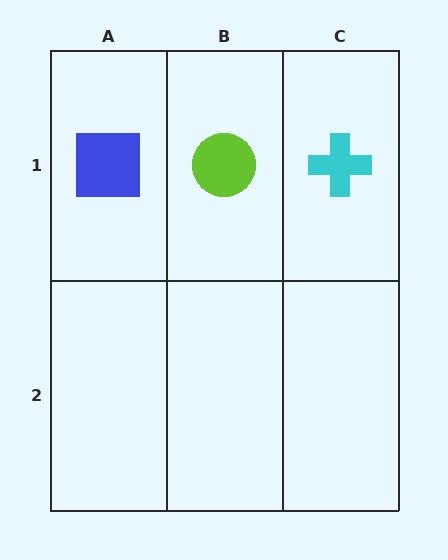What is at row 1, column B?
A lime circle.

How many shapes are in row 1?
3 shapes.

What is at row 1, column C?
A cyan cross.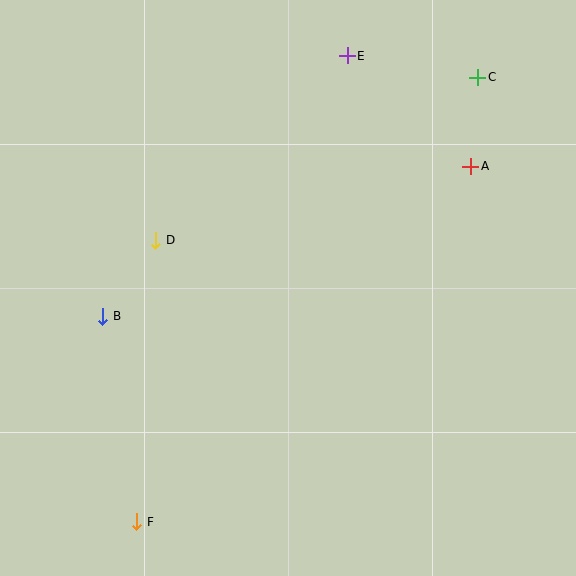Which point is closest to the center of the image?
Point D at (156, 240) is closest to the center.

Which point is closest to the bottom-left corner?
Point F is closest to the bottom-left corner.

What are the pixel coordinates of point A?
Point A is at (471, 166).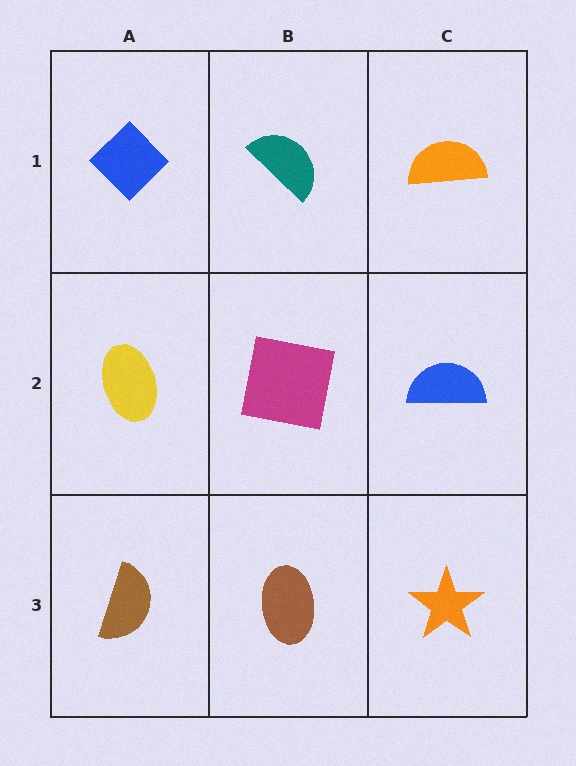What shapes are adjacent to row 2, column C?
An orange semicircle (row 1, column C), an orange star (row 3, column C), a magenta square (row 2, column B).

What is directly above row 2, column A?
A blue diamond.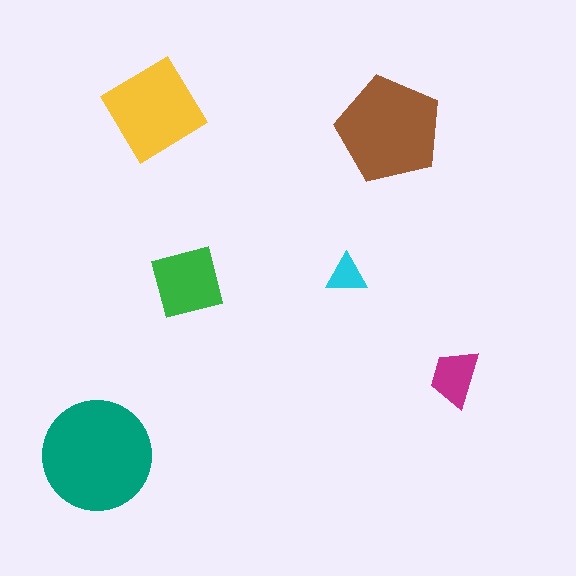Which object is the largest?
The teal circle.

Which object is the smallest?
The cyan triangle.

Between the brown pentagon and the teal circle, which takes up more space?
The teal circle.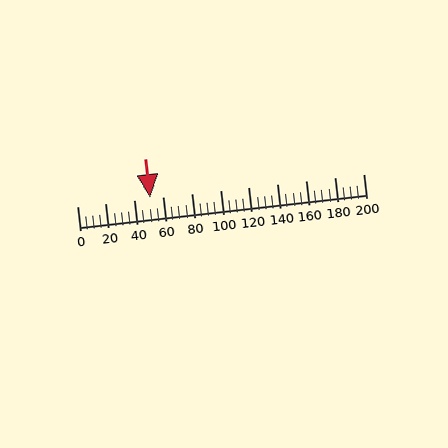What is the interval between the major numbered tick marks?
The major tick marks are spaced 20 units apart.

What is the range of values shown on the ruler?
The ruler shows values from 0 to 200.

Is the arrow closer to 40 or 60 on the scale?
The arrow is closer to 60.